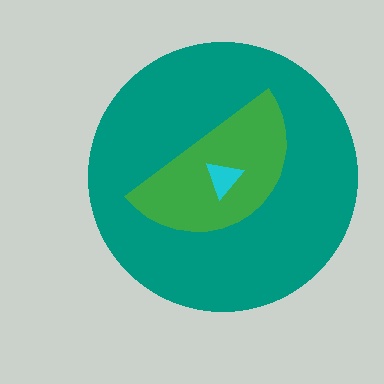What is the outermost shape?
The teal circle.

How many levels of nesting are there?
3.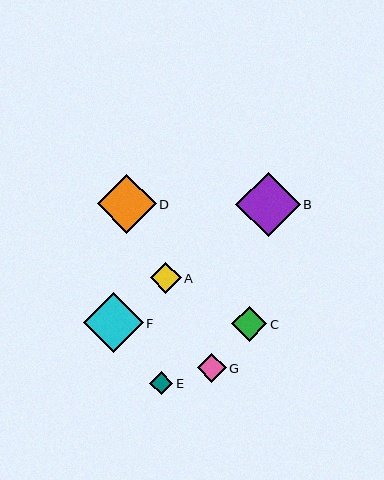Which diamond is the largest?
Diamond B is the largest with a size of approximately 64 pixels.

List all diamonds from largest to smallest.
From largest to smallest: B, F, D, C, A, G, E.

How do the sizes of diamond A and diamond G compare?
Diamond A and diamond G are approximately the same size.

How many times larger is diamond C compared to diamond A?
Diamond C is approximately 1.1 times the size of diamond A.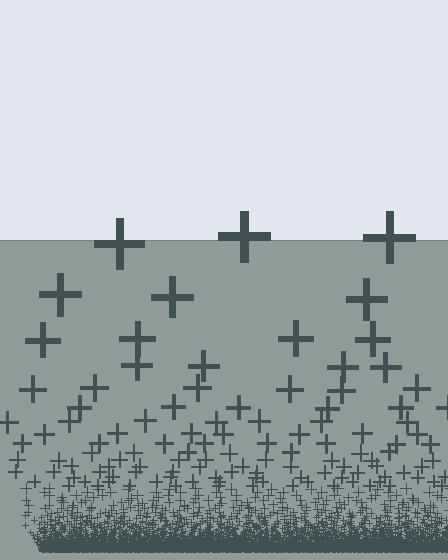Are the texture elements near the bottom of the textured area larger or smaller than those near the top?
Smaller. The gradient is inverted — elements near the bottom are smaller and denser.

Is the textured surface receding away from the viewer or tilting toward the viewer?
The surface appears to tilt toward the viewer. Texture elements get larger and sparser toward the top.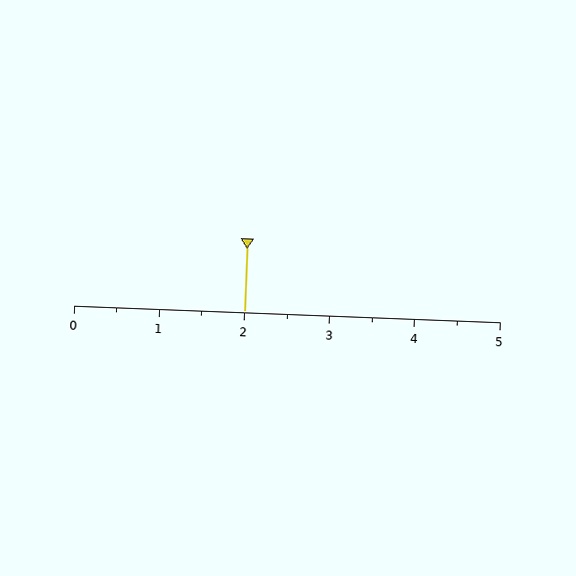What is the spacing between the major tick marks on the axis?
The major ticks are spaced 1 apart.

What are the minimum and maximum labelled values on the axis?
The axis runs from 0 to 5.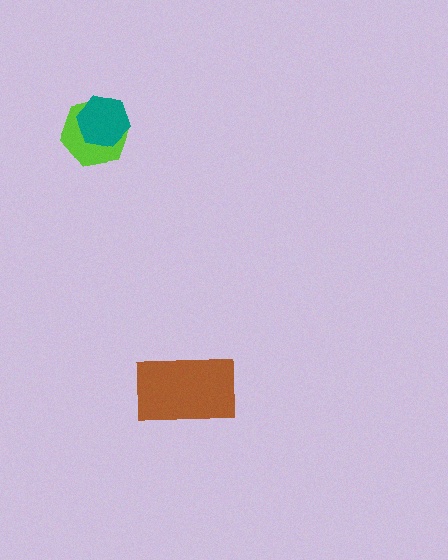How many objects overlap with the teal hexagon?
1 object overlaps with the teal hexagon.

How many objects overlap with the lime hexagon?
1 object overlaps with the lime hexagon.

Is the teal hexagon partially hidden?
No, no other shape covers it.